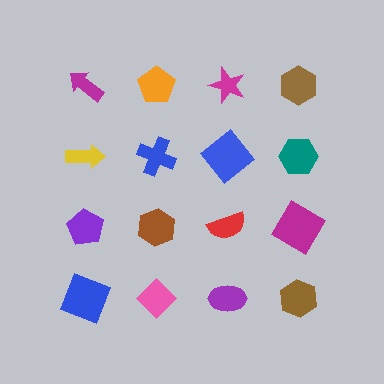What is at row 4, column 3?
A purple ellipse.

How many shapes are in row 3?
4 shapes.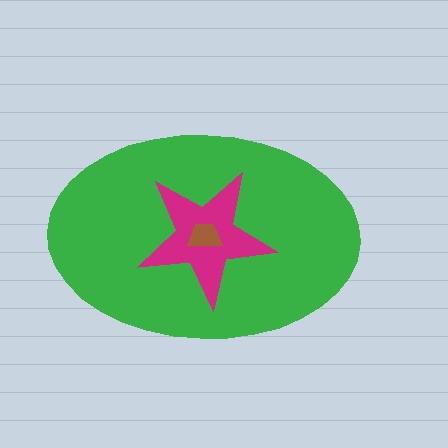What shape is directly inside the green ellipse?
The magenta star.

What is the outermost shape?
The green ellipse.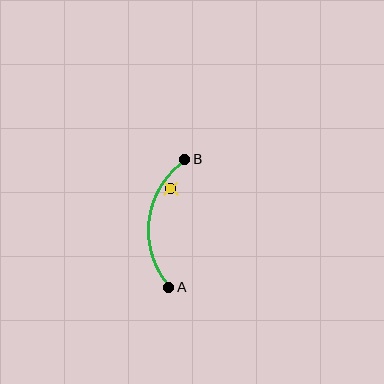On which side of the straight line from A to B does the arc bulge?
The arc bulges to the left of the straight line connecting A and B.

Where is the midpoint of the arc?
The arc midpoint is the point on the curve farthest from the straight line joining A and B. It sits to the left of that line.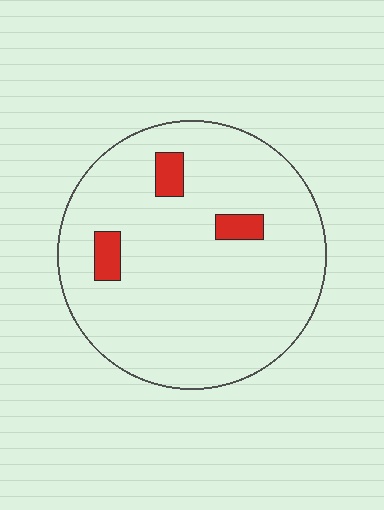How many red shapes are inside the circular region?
3.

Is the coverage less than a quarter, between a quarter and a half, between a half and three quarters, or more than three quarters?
Less than a quarter.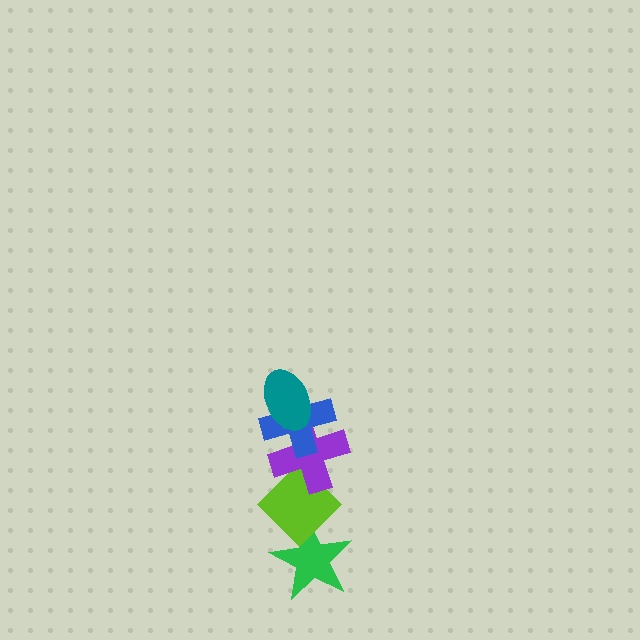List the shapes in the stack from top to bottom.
From top to bottom: the teal ellipse, the blue cross, the purple cross, the lime diamond, the green star.